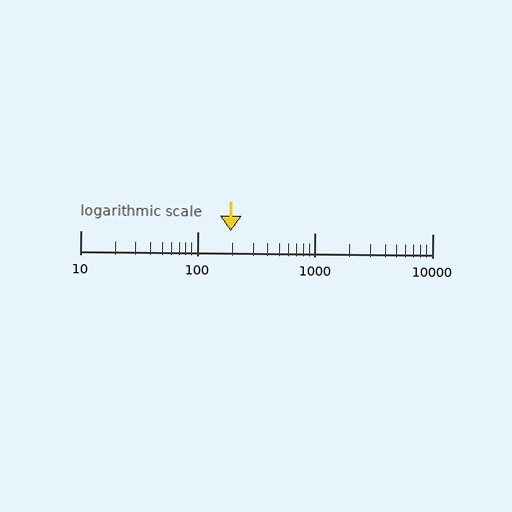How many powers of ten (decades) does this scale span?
The scale spans 3 decades, from 10 to 10000.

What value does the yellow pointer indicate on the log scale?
The pointer indicates approximately 190.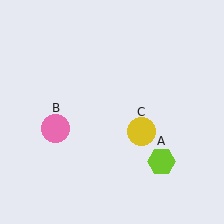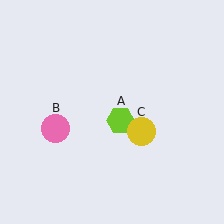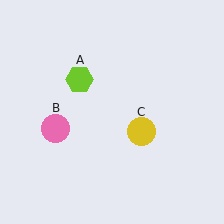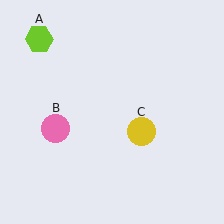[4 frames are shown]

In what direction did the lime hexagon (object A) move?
The lime hexagon (object A) moved up and to the left.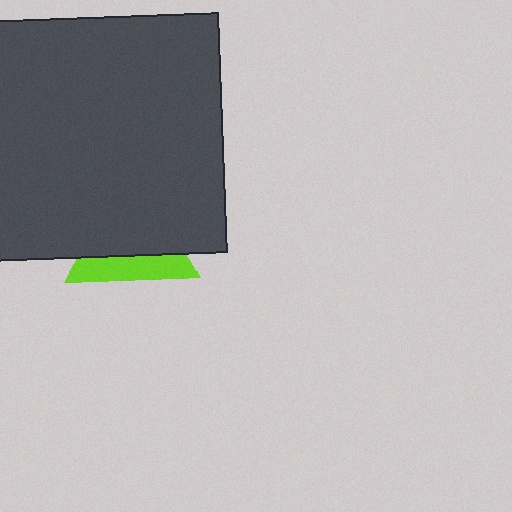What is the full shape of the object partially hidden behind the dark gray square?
The partially hidden object is a lime triangle.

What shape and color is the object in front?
The object in front is a dark gray square.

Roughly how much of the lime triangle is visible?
A small part of it is visible (roughly 37%).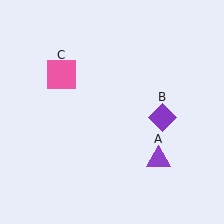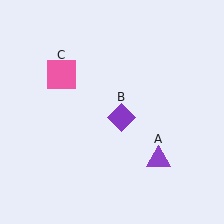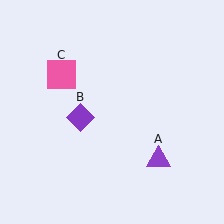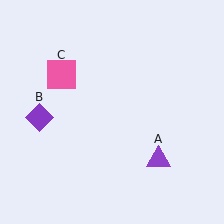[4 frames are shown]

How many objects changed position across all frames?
1 object changed position: purple diamond (object B).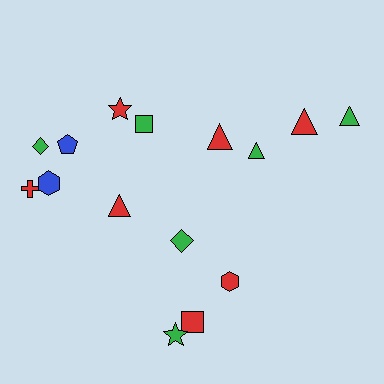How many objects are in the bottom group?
There are 5 objects.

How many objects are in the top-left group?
There are 6 objects.